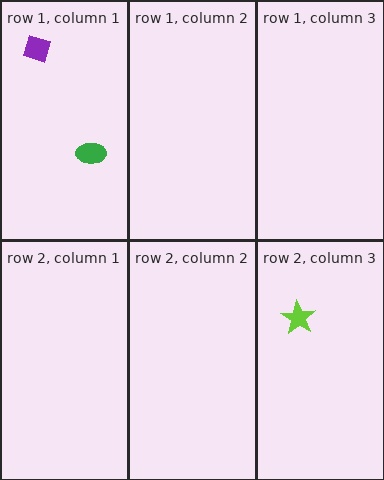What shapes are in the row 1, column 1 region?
The purple diamond, the green ellipse.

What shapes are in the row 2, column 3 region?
The lime star.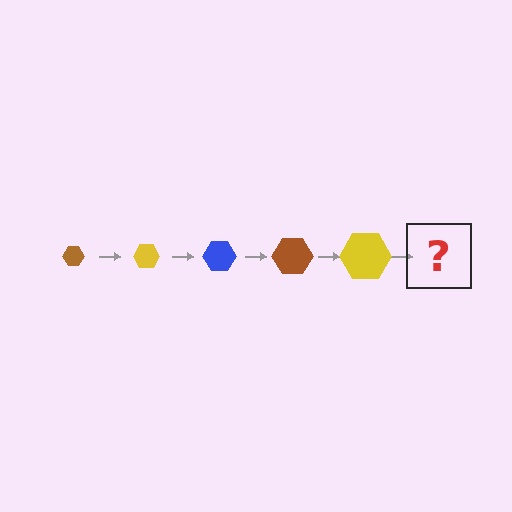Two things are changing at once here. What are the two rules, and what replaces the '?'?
The two rules are that the hexagon grows larger each step and the color cycles through brown, yellow, and blue. The '?' should be a blue hexagon, larger than the previous one.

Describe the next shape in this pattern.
It should be a blue hexagon, larger than the previous one.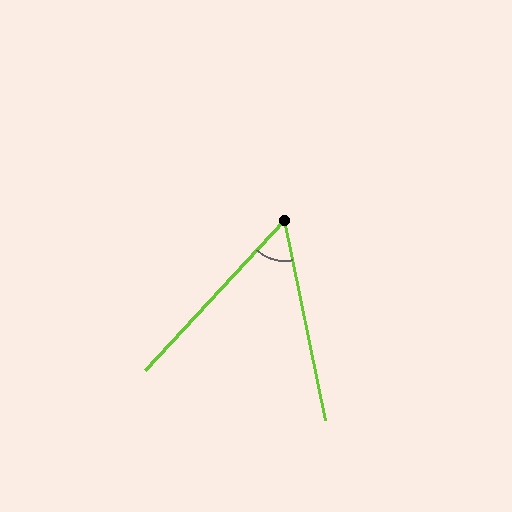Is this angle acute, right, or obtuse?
It is acute.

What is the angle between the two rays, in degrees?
Approximately 55 degrees.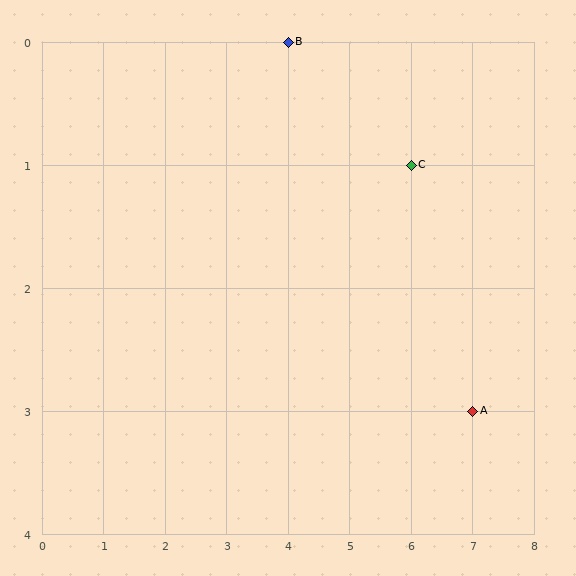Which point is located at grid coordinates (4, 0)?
Point B is at (4, 0).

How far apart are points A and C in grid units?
Points A and C are 1 column and 2 rows apart (about 2.2 grid units diagonally).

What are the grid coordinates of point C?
Point C is at grid coordinates (6, 1).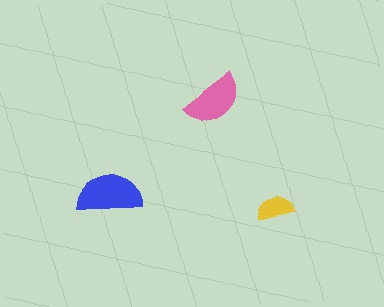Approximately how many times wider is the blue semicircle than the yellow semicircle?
About 2 times wider.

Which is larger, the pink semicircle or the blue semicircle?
The blue one.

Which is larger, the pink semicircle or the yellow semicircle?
The pink one.